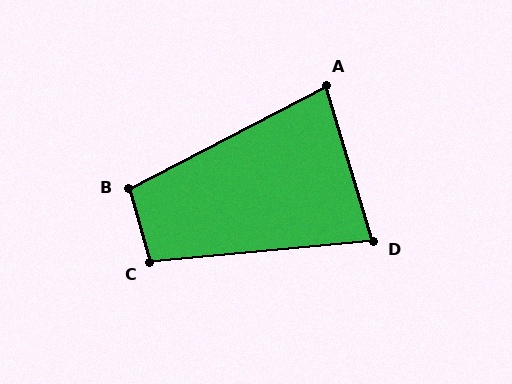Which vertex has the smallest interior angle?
D, at approximately 79 degrees.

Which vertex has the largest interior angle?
B, at approximately 101 degrees.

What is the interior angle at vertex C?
Approximately 101 degrees (obtuse).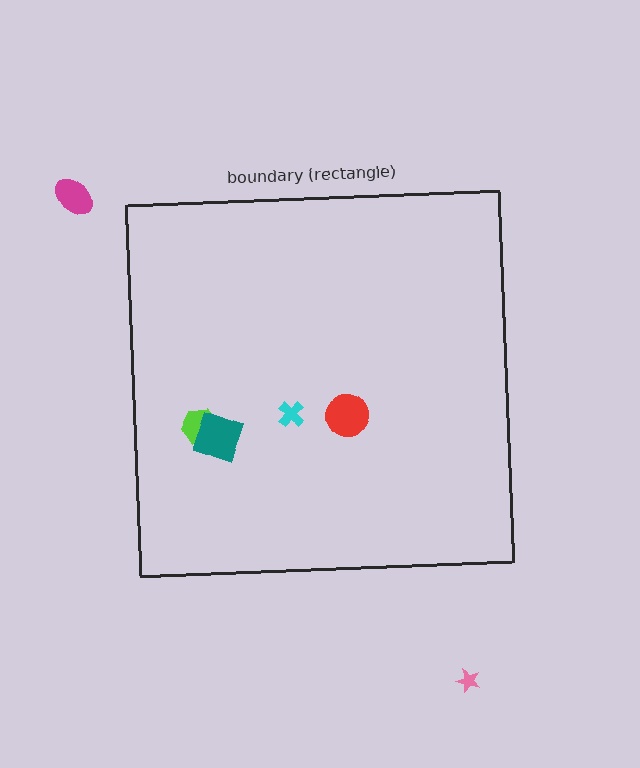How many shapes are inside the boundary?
4 inside, 2 outside.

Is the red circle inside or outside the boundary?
Inside.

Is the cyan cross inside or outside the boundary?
Inside.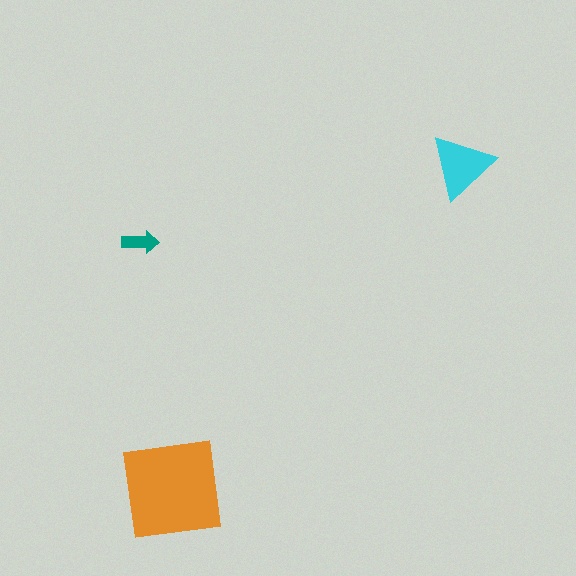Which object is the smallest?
The teal arrow.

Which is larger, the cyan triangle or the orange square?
The orange square.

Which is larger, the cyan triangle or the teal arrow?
The cyan triangle.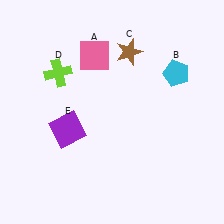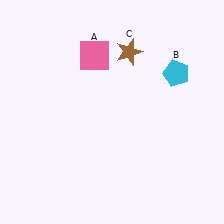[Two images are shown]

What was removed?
The lime cross (D), the purple square (E) were removed in Image 2.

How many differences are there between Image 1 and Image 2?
There are 2 differences between the two images.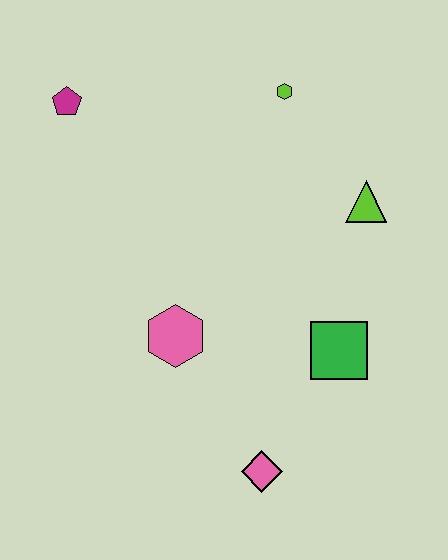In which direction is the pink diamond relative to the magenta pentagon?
The pink diamond is below the magenta pentagon.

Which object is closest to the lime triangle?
The lime hexagon is closest to the lime triangle.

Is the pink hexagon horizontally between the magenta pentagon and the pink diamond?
Yes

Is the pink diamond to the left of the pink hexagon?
No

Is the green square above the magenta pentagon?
No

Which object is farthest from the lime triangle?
The magenta pentagon is farthest from the lime triangle.